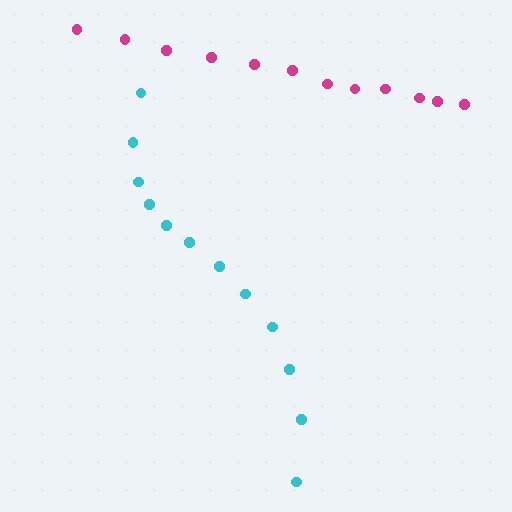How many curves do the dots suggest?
There are 2 distinct paths.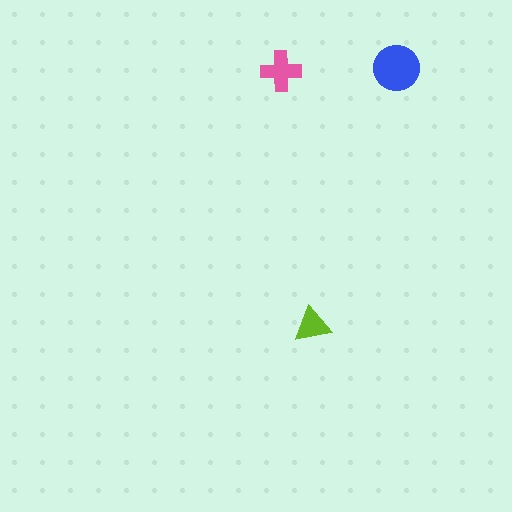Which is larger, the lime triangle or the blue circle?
The blue circle.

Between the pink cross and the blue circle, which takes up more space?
The blue circle.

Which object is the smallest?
The lime triangle.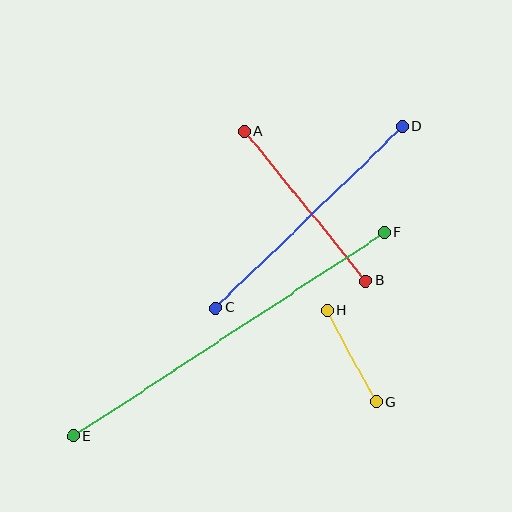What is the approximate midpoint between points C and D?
The midpoint is at approximately (309, 217) pixels.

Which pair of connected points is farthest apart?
Points E and F are farthest apart.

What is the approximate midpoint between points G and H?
The midpoint is at approximately (352, 356) pixels.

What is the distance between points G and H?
The distance is approximately 104 pixels.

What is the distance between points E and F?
The distance is approximately 371 pixels.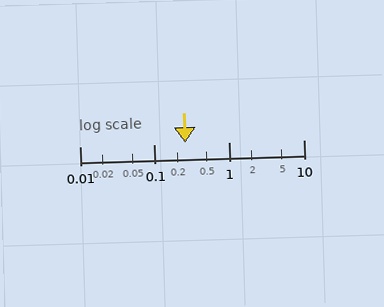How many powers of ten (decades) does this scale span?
The scale spans 3 decades, from 0.01 to 10.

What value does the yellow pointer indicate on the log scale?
The pointer indicates approximately 0.26.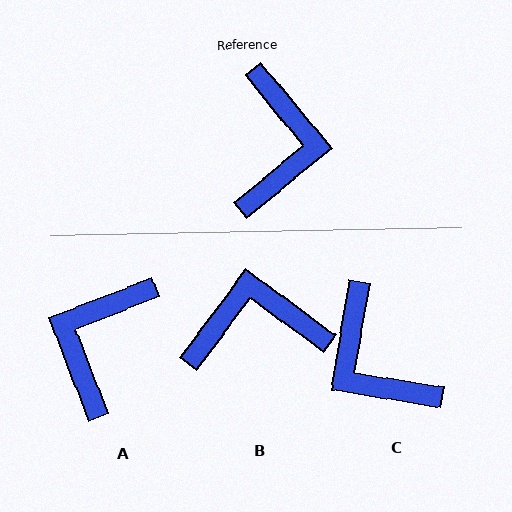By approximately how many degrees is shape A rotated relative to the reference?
Approximately 162 degrees counter-clockwise.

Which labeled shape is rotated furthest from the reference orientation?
A, about 162 degrees away.